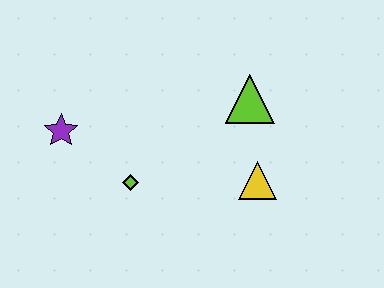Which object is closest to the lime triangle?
The yellow triangle is closest to the lime triangle.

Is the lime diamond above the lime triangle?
No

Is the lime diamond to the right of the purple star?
Yes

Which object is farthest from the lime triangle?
The purple star is farthest from the lime triangle.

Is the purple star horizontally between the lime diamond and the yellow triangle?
No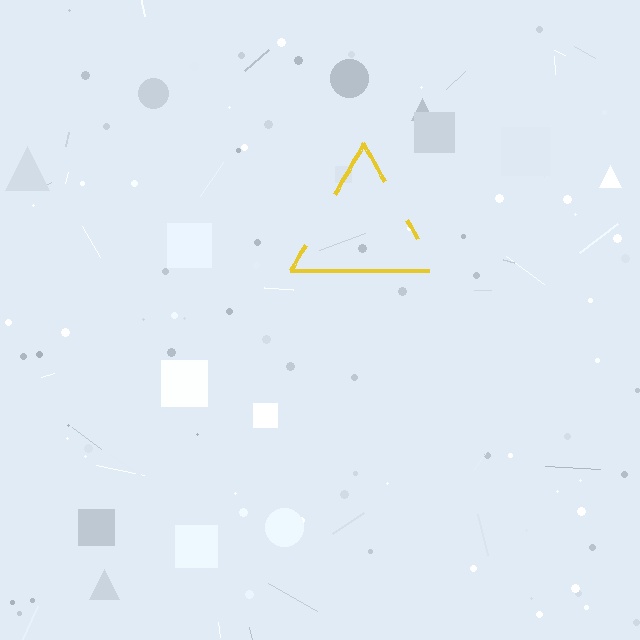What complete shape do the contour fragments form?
The contour fragments form a triangle.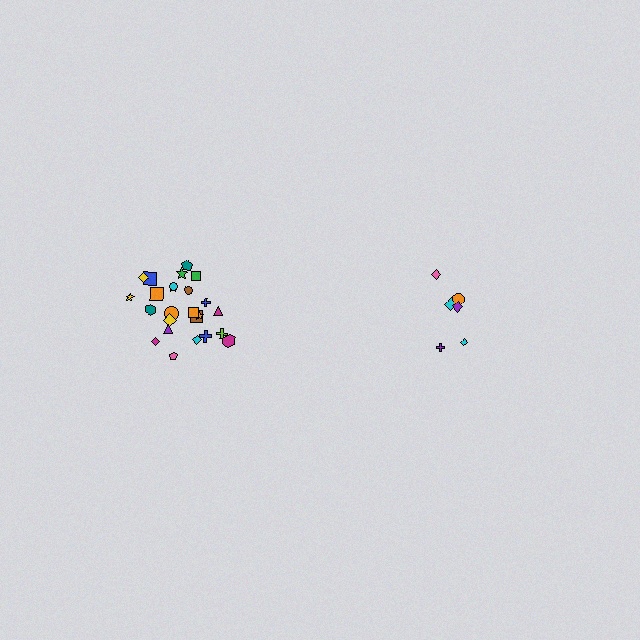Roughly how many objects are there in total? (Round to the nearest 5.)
Roughly 30 objects in total.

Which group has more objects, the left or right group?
The left group.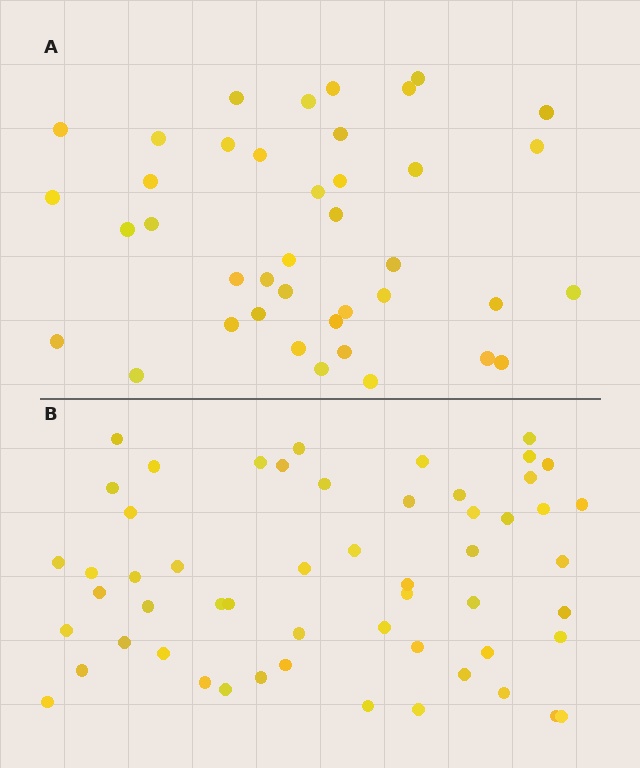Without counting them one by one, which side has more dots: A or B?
Region B (the bottom region) has more dots.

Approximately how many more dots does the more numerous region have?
Region B has approximately 15 more dots than region A.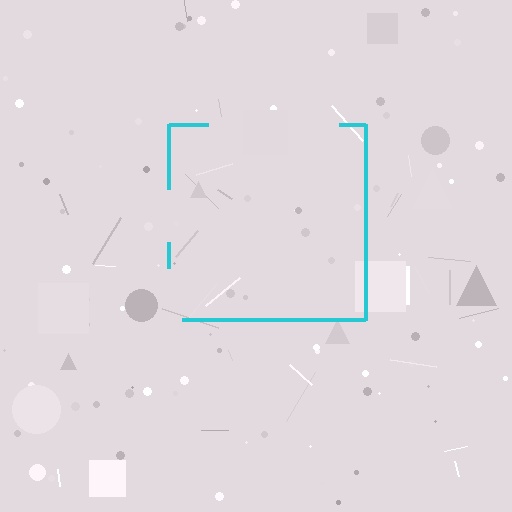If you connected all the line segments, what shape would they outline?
They would outline a square.